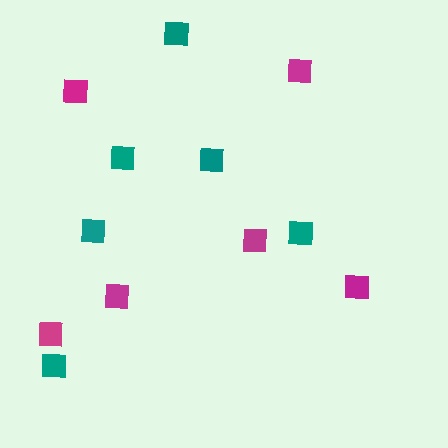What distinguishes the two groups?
There are 2 groups: one group of teal squares (6) and one group of magenta squares (6).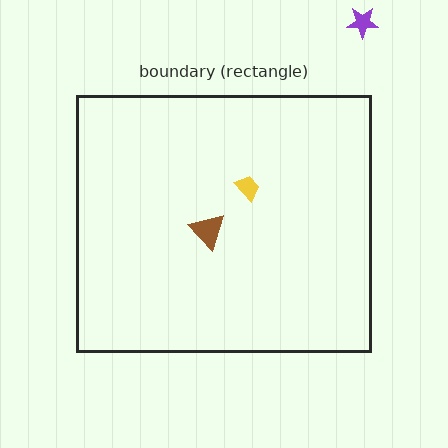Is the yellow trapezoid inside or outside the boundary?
Inside.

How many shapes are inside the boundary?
2 inside, 1 outside.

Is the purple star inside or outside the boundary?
Outside.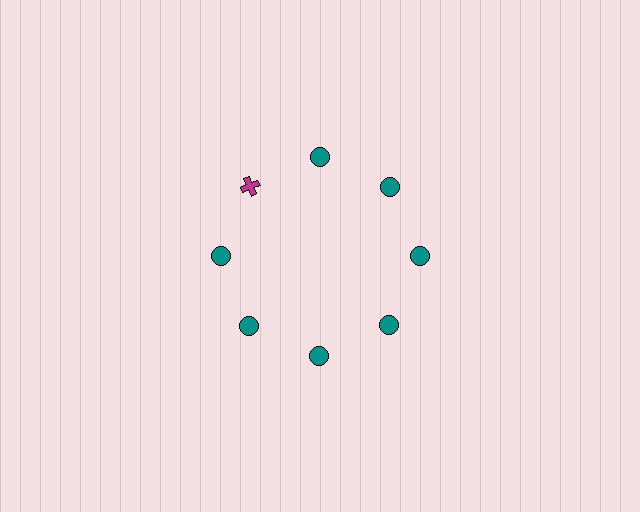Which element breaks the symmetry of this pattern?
The magenta cross at roughly the 10 o'clock position breaks the symmetry. All other shapes are teal circles.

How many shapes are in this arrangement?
There are 8 shapes arranged in a ring pattern.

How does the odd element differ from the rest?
It differs in both color (magenta instead of teal) and shape (cross instead of circle).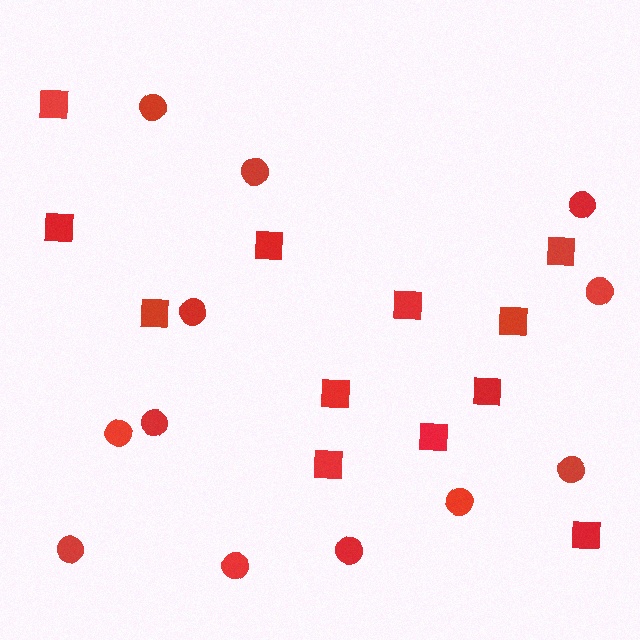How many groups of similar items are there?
There are 2 groups: one group of circles (12) and one group of squares (12).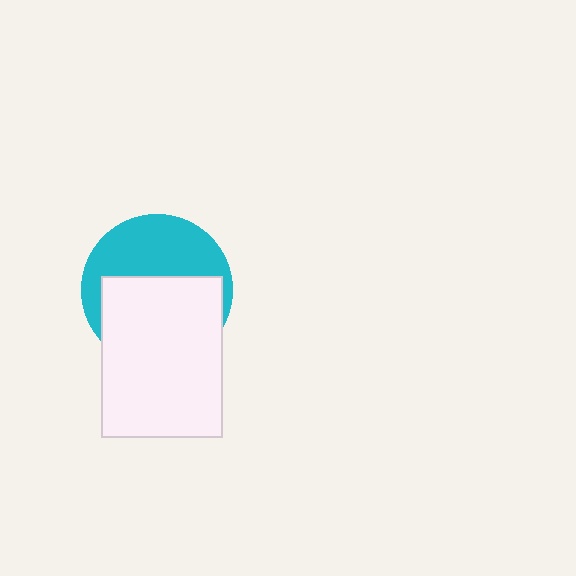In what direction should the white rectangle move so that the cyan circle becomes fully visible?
The white rectangle should move down. That is the shortest direction to clear the overlap and leave the cyan circle fully visible.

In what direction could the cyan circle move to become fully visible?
The cyan circle could move up. That would shift it out from behind the white rectangle entirely.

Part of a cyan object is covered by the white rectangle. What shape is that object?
It is a circle.